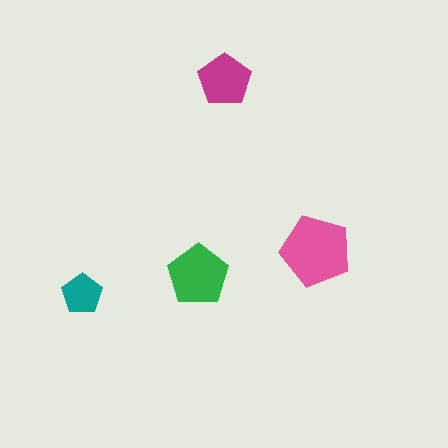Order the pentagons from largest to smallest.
the pink one, the green one, the magenta one, the teal one.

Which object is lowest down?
The teal pentagon is bottommost.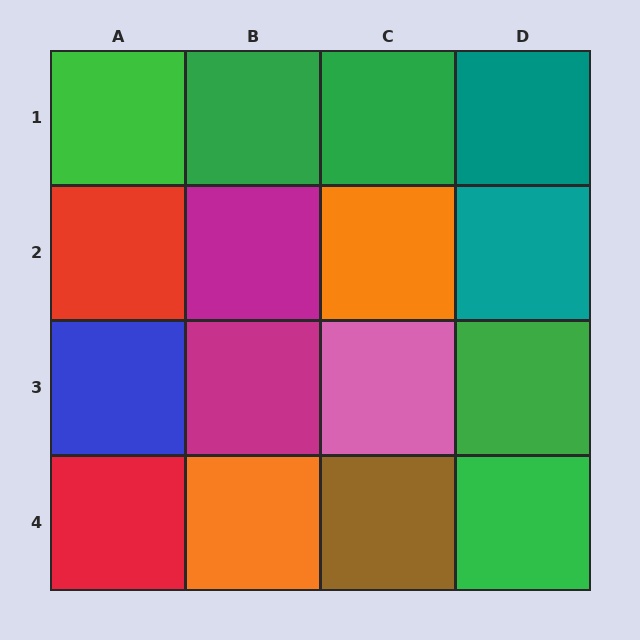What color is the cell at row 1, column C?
Green.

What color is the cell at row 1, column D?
Teal.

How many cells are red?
2 cells are red.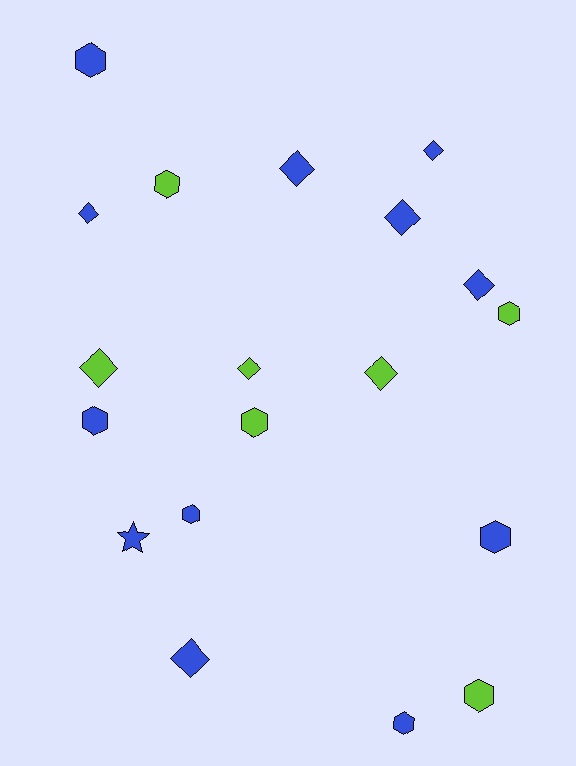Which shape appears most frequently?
Hexagon, with 9 objects.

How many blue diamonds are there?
There are 6 blue diamonds.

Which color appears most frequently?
Blue, with 12 objects.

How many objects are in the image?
There are 19 objects.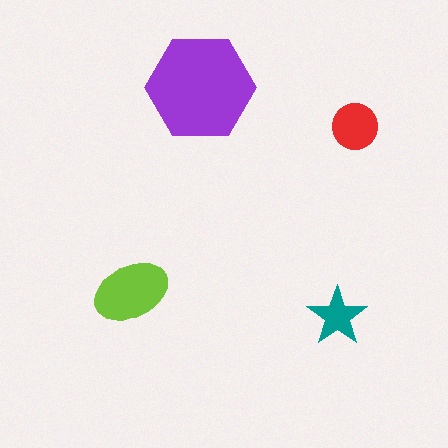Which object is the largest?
The purple hexagon.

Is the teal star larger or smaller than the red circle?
Smaller.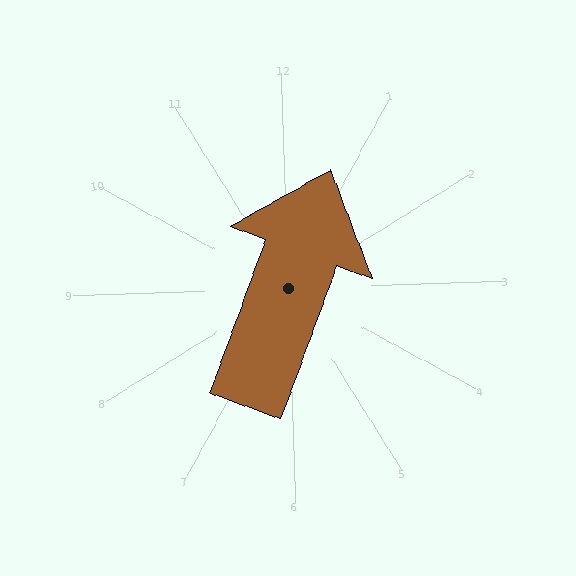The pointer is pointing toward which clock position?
Roughly 1 o'clock.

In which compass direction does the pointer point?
North.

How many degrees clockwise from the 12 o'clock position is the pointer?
Approximately 22 degrees.